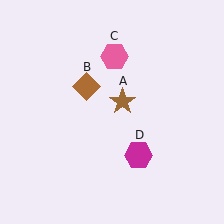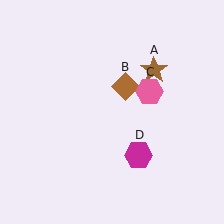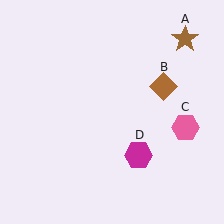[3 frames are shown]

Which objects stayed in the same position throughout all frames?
Magenta hexagon (object D) remained stationary.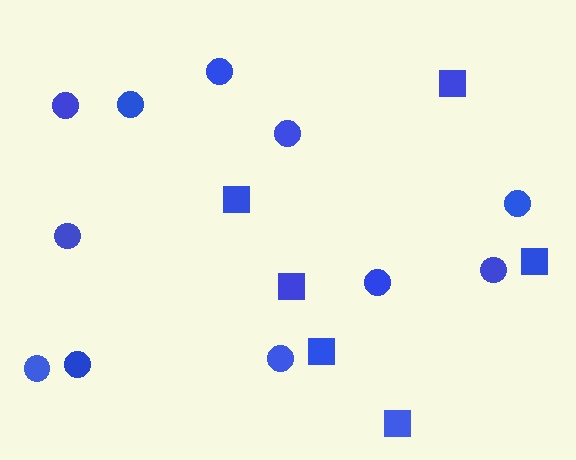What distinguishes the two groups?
There are 2 groups: one group of squares (6) and one group of circles (11).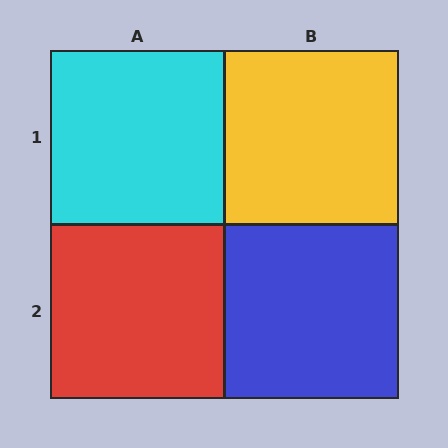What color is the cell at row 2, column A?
Red.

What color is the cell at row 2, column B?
Blue.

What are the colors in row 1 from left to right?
Cyan, yellow.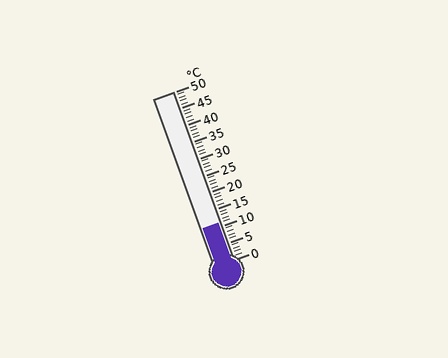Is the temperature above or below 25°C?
The temperature is below 25°C.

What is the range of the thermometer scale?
The thermometer scale ranges from 0°C to 50°C.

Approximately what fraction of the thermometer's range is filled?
The thermometer is filled to approximately 20% of its range.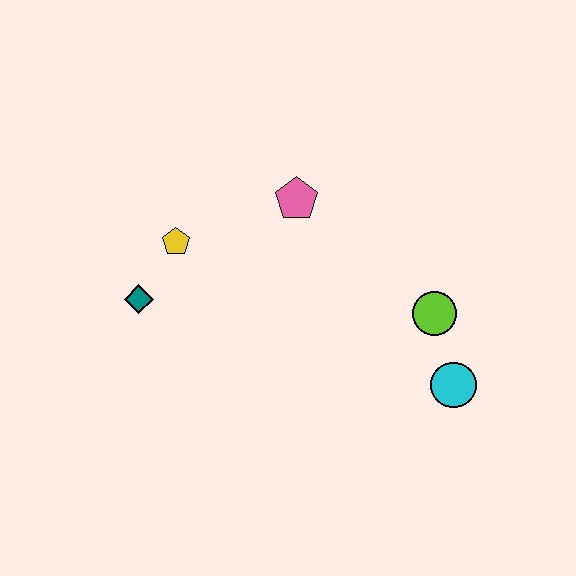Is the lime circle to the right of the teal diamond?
Yes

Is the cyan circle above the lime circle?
No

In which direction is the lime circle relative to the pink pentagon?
The lime circle is to the right of the pink pentagon.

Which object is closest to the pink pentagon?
The yellow pentagon is closest to the pink pentagon.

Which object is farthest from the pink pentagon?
The cyan circle is farthest from the pink pentagon.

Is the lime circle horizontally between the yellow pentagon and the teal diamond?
No